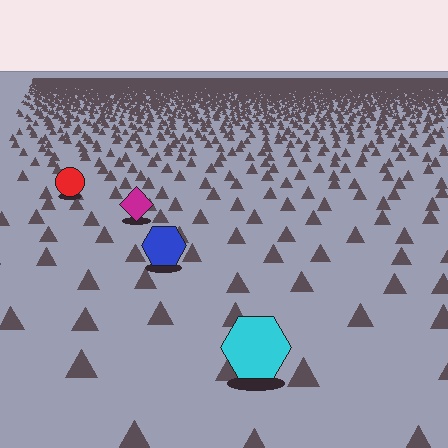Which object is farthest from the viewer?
The red circle is farthest from the viewer. It appears smaller and the ground texture around it is denser.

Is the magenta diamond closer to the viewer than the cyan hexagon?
No. The cyan hexagon is closer — you can tell from the texture gradient: the ground texture is coarser near it.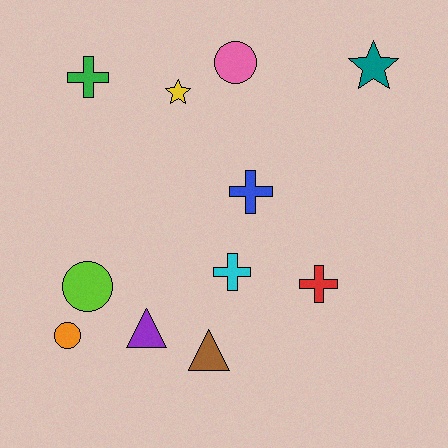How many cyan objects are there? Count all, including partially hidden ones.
There is 1 cyan object.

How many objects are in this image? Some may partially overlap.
There are 11 objects.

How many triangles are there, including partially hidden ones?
There are 2 triangles.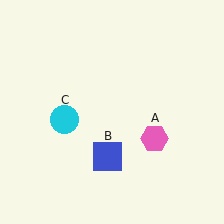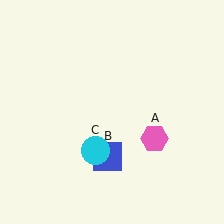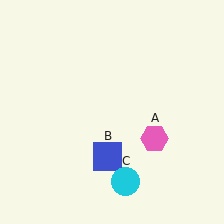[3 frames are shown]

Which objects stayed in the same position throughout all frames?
Pink hexagon (object A) and blue square (object B) remained stationary.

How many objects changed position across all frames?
1 object changed position: cyan circle (object C).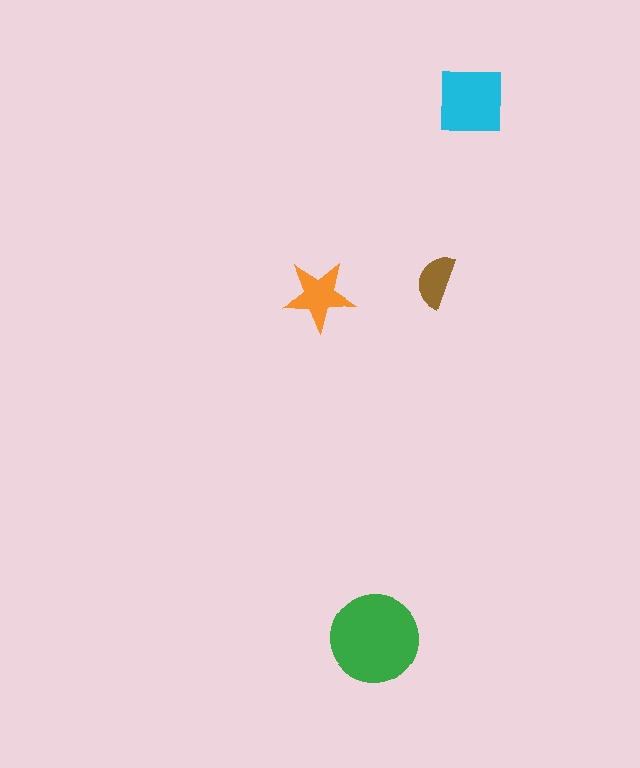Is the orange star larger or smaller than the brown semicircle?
Larger.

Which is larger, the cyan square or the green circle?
The green circle.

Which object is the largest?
The green circle.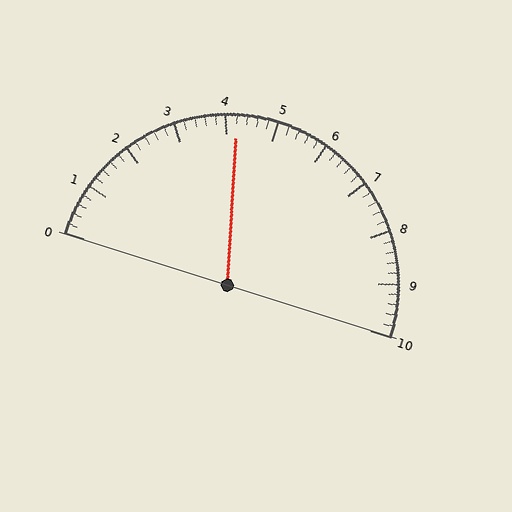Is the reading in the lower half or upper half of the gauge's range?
The reading is in the lower half of the range (0 to 10).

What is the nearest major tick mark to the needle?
The nearest major tick mark is 4.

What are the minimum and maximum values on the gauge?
The gauge ranges from 0 to 10.